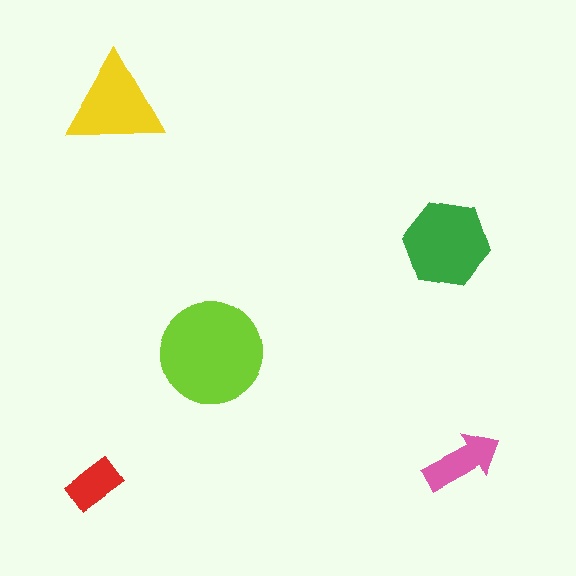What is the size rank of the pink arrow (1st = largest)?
4th.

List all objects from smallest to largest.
The red rectangle, the pink arrow, the yellow triangle, the green hexagon, the lime circle.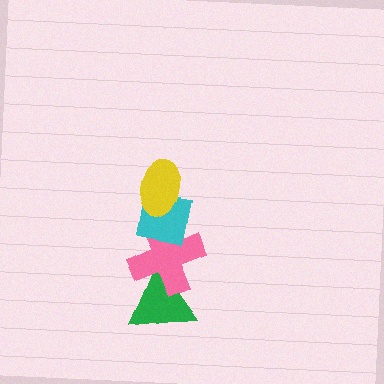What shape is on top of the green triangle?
The pink cross is on top of the green triangle.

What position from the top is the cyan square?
The cyan square is 2nd from the top.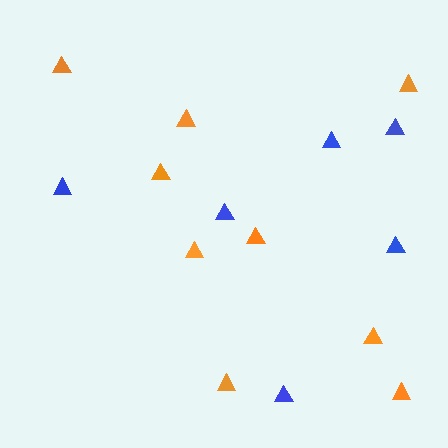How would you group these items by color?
There are 2 groups: one group of blue triangles (6) and one group of orange triangles (9).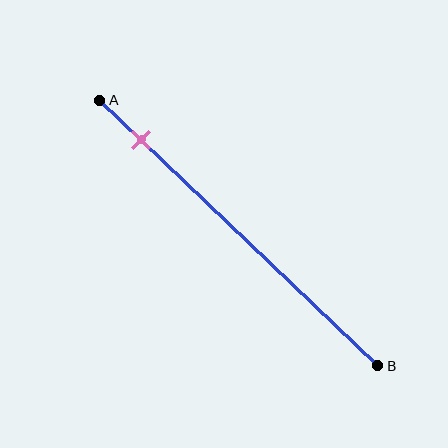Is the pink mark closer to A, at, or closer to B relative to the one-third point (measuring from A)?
The pink mark is closer to point A than the one-third point of segment AB.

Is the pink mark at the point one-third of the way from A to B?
No, the mark is at about 15% from A, not at the 33% one-third point.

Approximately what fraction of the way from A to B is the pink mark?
The pink mark is approximately 15% of the way from A to B.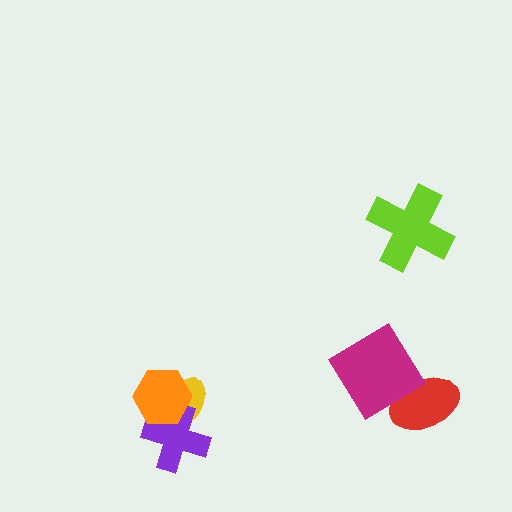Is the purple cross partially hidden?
Yes, it is partially covered by another shape.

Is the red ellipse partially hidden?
Yes, it is partially covered by another shape.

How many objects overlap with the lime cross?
0 objects overlap with the lime cross.